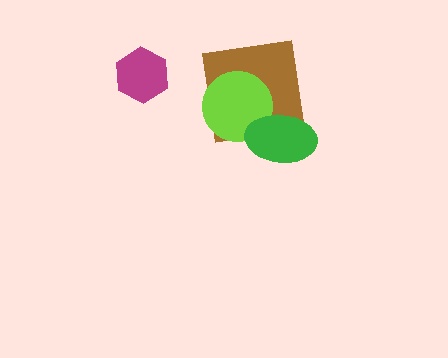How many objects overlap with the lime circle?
2 objects overlap with the lime circle.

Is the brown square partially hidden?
Yes, it is partially covered by another shape.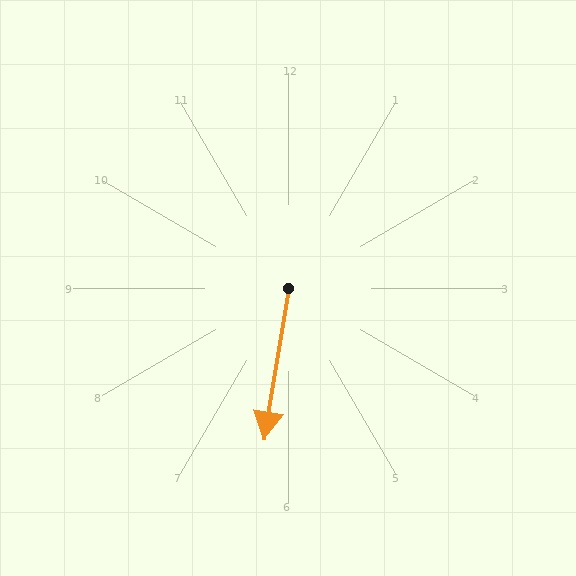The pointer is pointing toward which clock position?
Roughly 6 o'clock.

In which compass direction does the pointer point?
South.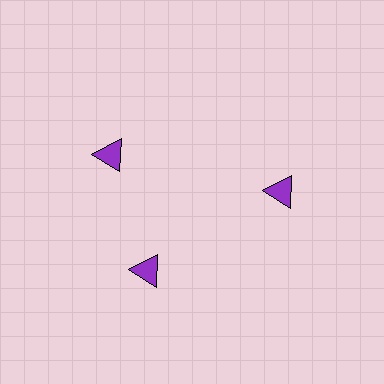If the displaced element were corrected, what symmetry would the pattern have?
It would have 3-fold rotational symmetry — the pattern would map onto itself every 120 degrees.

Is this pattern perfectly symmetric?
No. The 3 purple triangles are arranged in a ring, but one element near the 11 o'clock position is rotated out of alignment along the ring, breaking the 3-fold rotational symmetry.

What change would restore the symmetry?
The symmetry would be restored by rotating it back into even spacing with its neighbors so that all 3 triangles sit at equal angles and equal distance from the center.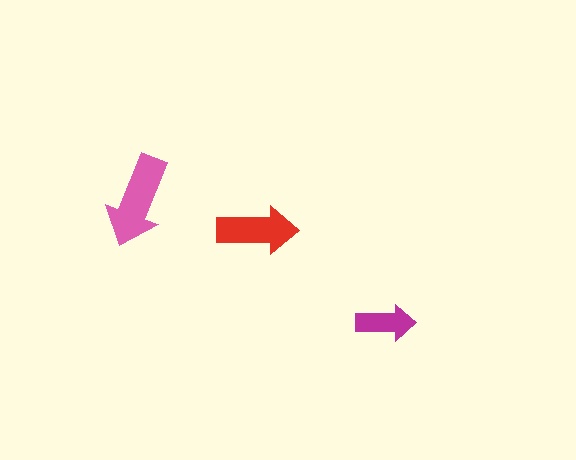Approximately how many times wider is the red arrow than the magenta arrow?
About 1.5 times wider.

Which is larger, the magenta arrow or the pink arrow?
The pink one.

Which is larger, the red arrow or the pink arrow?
The pink one.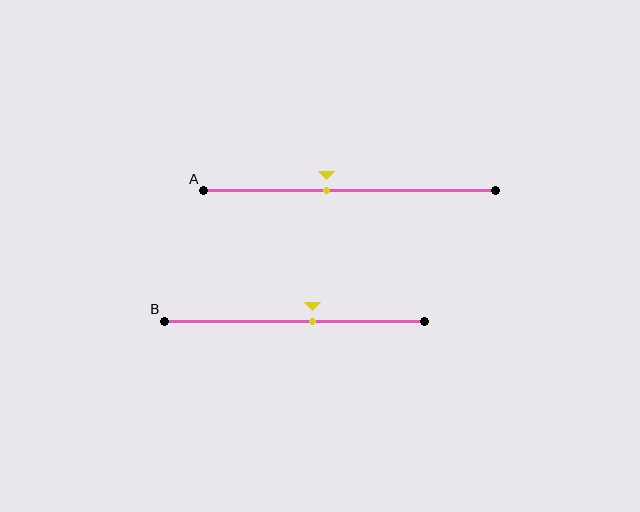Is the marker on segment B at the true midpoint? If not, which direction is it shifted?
No, the marker on segment B is shifted to the right by about 7% of the segment length.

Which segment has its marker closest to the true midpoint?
Segment B has its marker closest to the true midpoint.